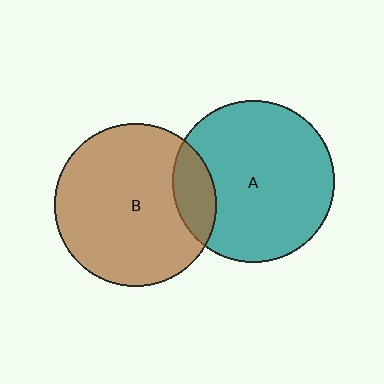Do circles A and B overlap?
Yes.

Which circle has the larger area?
Circle B (brown).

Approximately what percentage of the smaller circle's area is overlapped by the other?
Approximately 15%.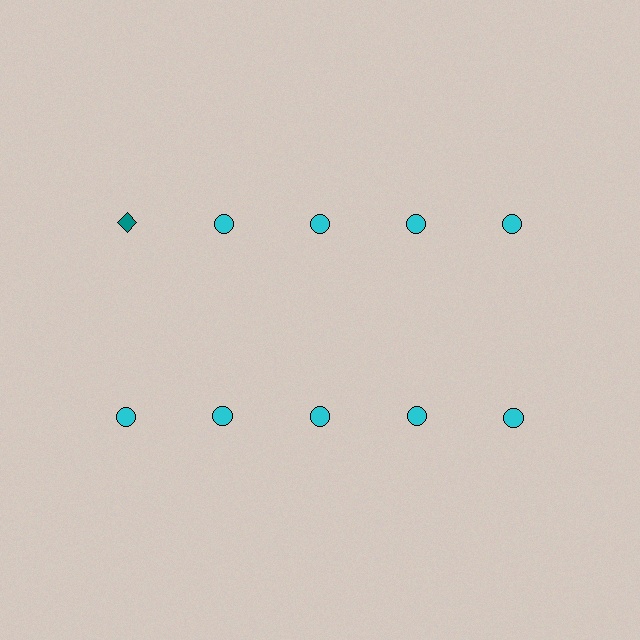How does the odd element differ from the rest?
It differs in both color (teal instead of cyan) and shape (diamond instead of circle).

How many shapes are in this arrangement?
There are 10 shapes arranged in a grid pattern.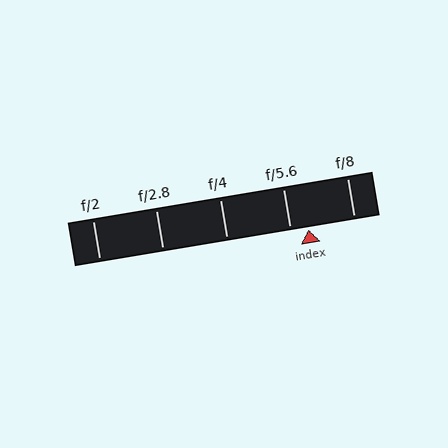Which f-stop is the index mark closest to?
The index mark is closest to f/5.6.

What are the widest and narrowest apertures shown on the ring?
The widest aperture shown is f/2 and the narrowest is f/8.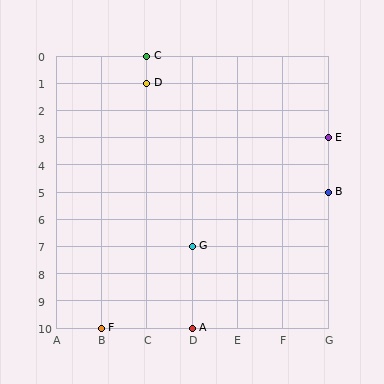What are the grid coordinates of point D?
Point D is at grid coordinates (C, 1).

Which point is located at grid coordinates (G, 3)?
Point E is at (G, 3).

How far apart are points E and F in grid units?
Points E and F are 5 columns and 7 rows apart (about 8.6 grid units diagonally).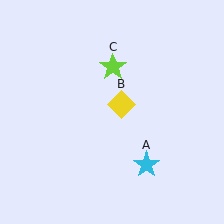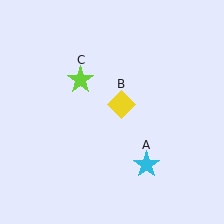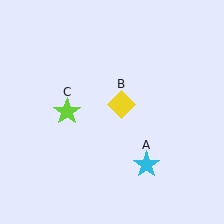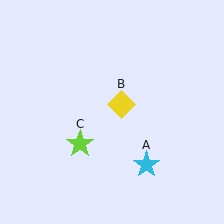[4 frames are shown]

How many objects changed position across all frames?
1 object changed position: lime star (object C).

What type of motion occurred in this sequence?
The lime star (object C) rotated counterclockwise around the center of the scene.